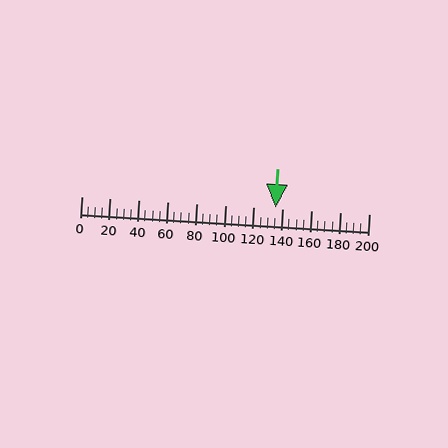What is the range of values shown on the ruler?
The ruler shows values from 0 to 200.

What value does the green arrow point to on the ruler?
The green arrow points to approximately 135.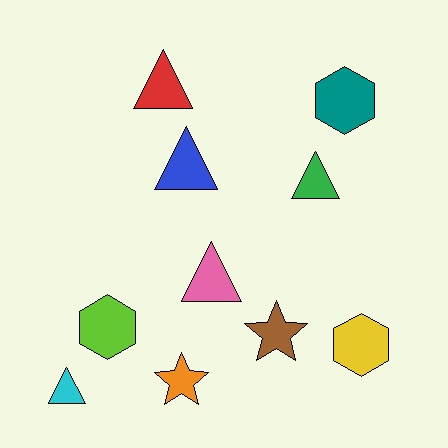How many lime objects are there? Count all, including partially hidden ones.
There is 1 lime object.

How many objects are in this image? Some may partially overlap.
There are 10 objects.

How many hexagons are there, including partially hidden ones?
There are 3 hexagons.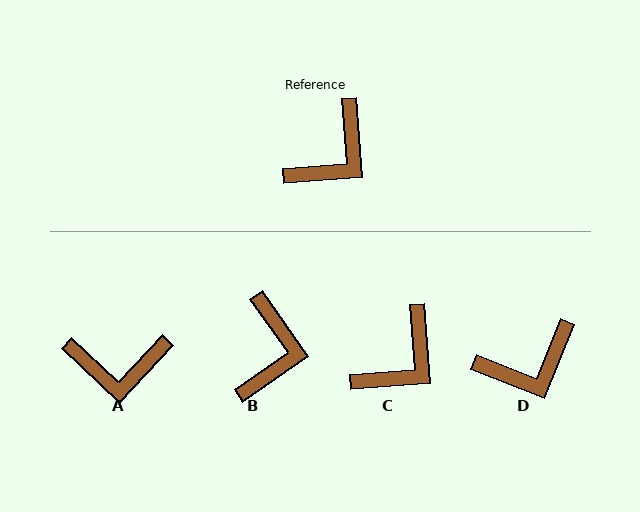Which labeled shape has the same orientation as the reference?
C.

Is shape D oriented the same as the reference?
No, it is off by about 26 degrees.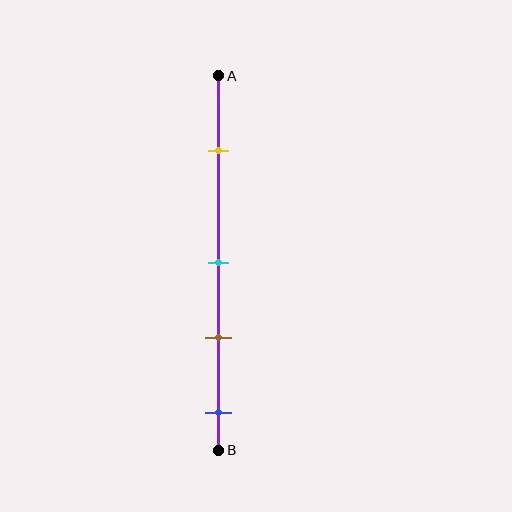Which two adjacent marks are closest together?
The cyan and brown marks are the closest adjacent pair.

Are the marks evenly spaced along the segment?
No, the marks are not evenly spaced.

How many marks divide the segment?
There are 4 marks dividing the segment.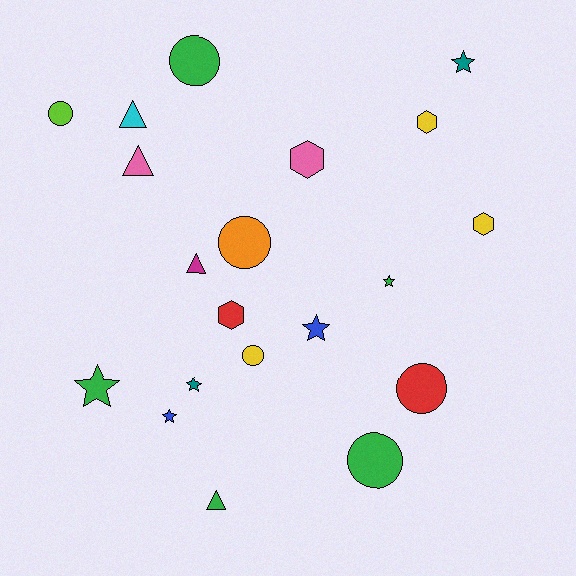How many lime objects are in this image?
There is 1 lime object.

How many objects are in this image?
There are 20 objects.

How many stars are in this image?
There are 6 stars.